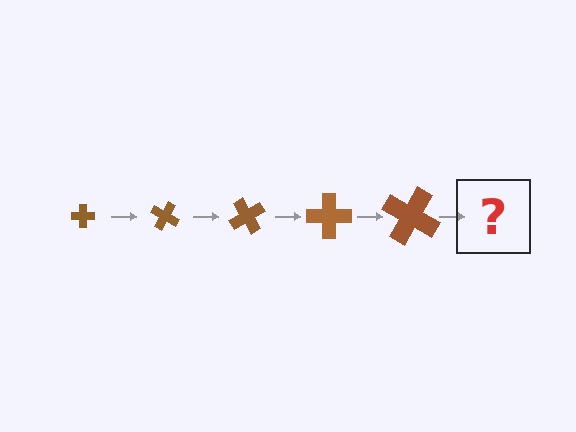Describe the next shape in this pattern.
It should be a cross, larger than the previous one and rotated 150 degrees from the start.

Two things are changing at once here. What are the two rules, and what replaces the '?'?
The two rules are that the cross grows larger each step and it rotates 30 degrees each step. The '?' should be a cross, larger than the previous one and rotated 150 degrees from the start.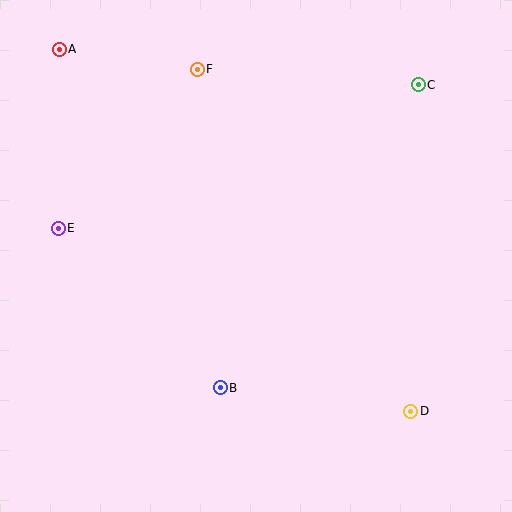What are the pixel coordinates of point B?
Point B is at (220, 388).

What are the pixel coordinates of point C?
Point C is at (418, 85).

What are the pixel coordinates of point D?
Point D is at (411, 411).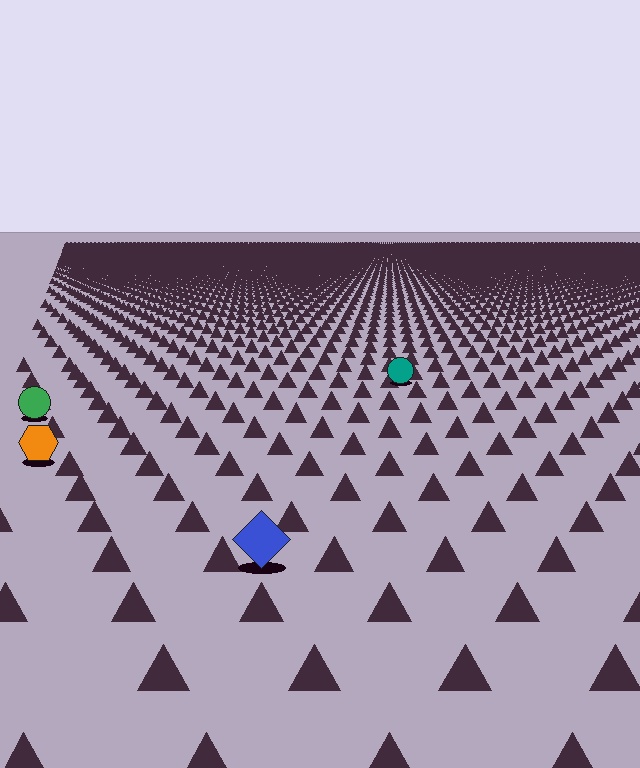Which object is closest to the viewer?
The blue diamond is closest. The texture marks near it are larger and more spread out.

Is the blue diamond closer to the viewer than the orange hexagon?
Yes. The blue diamond is closer — you can tell from the texture gradient: the ground texture is coarser near it.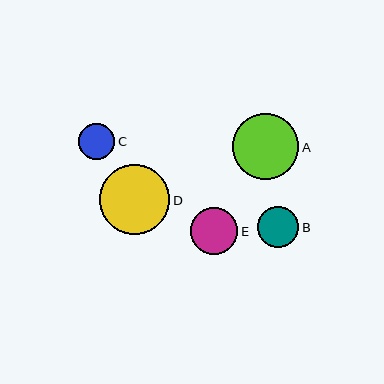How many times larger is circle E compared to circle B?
Circle E is approximately 1.1 times the size of circle B.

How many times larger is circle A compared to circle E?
Circle A is approximately 1.4 times the size of circle E.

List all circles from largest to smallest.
From largest to smallest: D, A, E, B, C.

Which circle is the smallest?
Circle C is the smallest with a size of approximately 36 pixels.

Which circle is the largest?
Circle D is the largest with a size of approximately 70 pixels.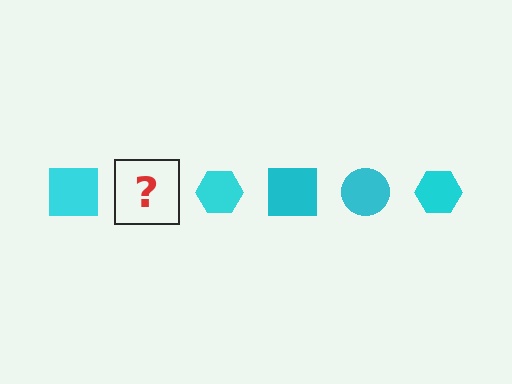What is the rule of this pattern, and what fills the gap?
The rule is that the pattern cycles through square, circle, hexagon shapes in cyan. The gap should be filled with a cyan circle.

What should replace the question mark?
The question mark should be replaced with a cyan circle.